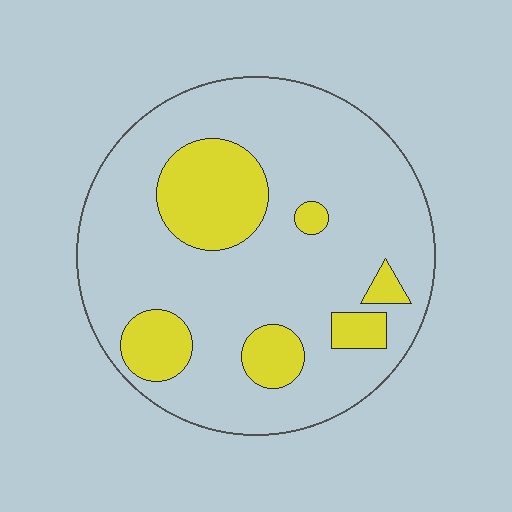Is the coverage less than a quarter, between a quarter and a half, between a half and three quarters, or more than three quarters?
Less than a quarter.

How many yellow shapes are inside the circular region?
6.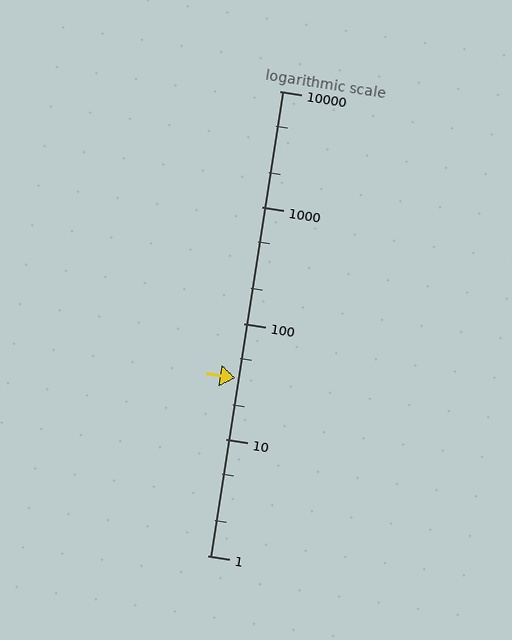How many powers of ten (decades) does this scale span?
The scale spans 4 decades, from 1 to 10000.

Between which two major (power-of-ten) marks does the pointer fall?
The pointer is between 10 and 100.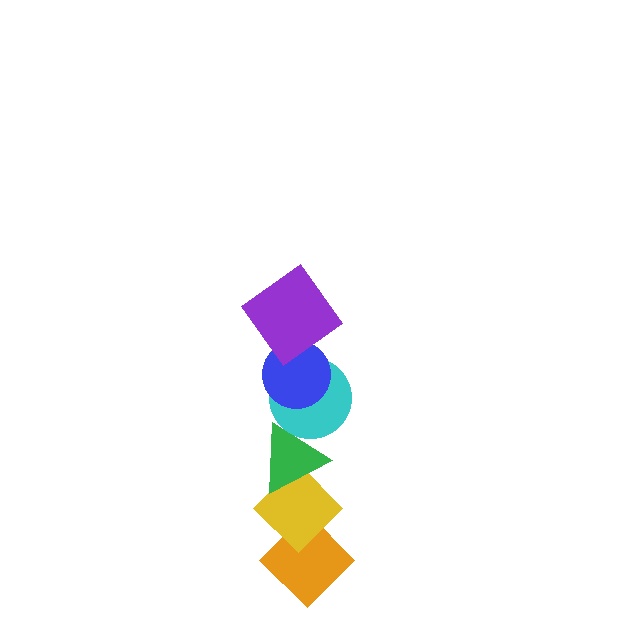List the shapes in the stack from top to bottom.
From top to bottom: the purple diamond, the blue circle, the cyan circle, the green triangle, the yellow diamond, the orange diamond.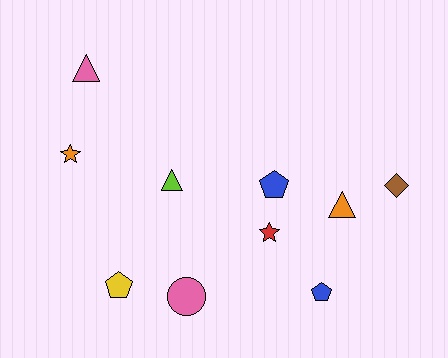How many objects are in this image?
There are 10 objects.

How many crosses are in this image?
There are no crosses.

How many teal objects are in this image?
There are no teal objects.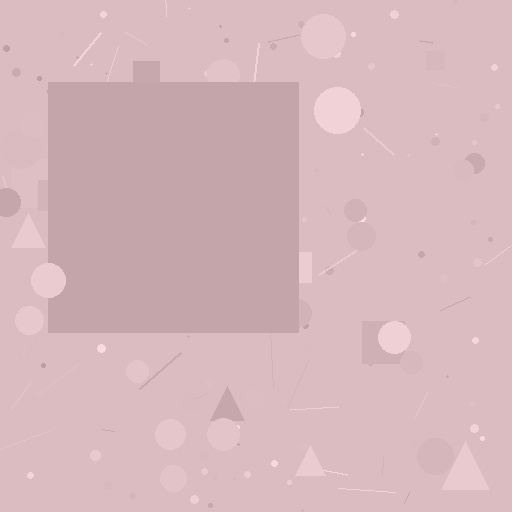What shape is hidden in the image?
A square is hidden in the image.